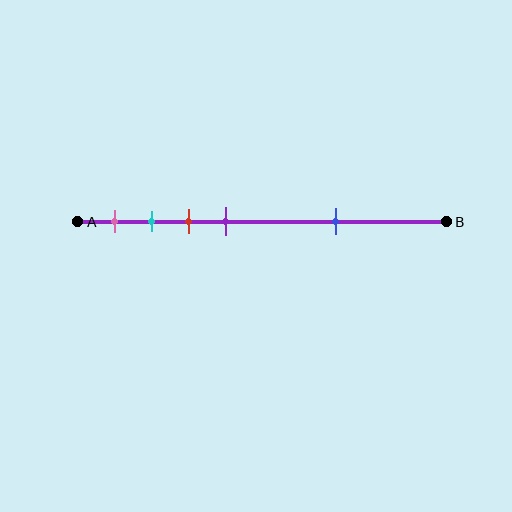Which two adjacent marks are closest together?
The cyan and red marks are the closest adjacent pair.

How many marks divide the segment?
There are 5 marks dividing the segment.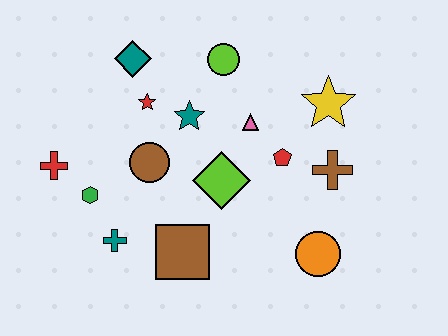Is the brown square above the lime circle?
No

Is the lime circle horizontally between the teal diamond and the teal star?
No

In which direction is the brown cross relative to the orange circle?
The brown cross is above the orange circle.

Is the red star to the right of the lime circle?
No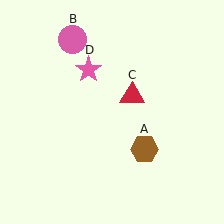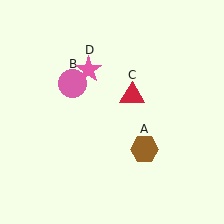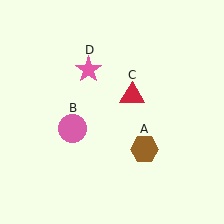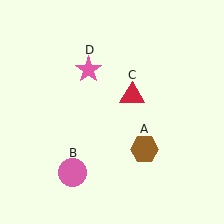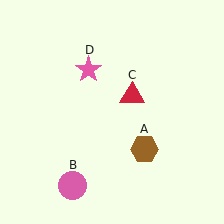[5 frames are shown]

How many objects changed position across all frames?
1 object changed position: pink circle (object B).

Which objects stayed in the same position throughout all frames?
Brown hexagon (object A) and red triangle (object C) and pink star (object D) remained stationary.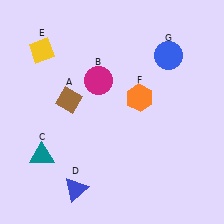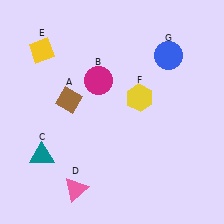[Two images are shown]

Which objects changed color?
D changed from blue to pink. F changed from orange to yellow.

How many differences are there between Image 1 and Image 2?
There are 2 differences between the two images.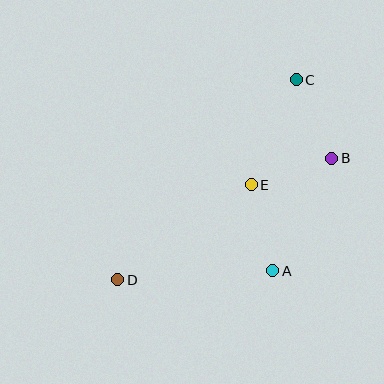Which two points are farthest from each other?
Points C and D are farthest from each other.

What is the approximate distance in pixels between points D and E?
The distance between D and E is approximately 164 pixels.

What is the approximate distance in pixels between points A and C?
The distance between A and C is approximately 193 pixels.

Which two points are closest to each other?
Points B and E are closest to each other.